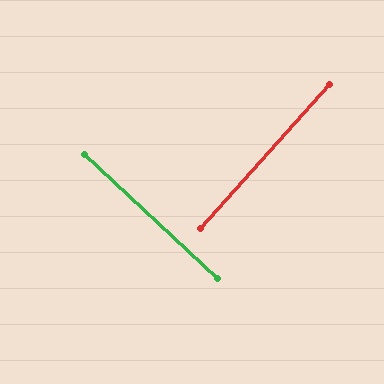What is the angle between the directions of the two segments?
Approximately 89 degrees.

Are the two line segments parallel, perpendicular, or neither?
Perpendicular — they meet at approximately 89°.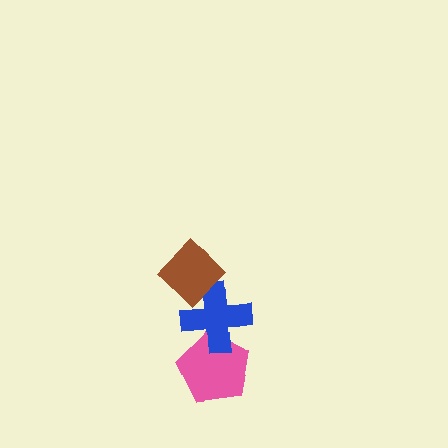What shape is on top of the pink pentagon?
The blue cross is on top of the pink pentagon.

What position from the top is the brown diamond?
The brown diamond is 1st from the top.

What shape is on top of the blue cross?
The brown diamond is on top of the blue cross.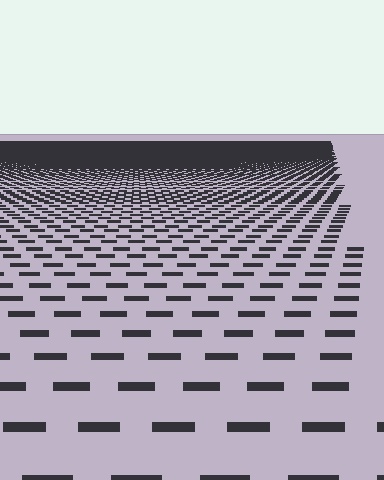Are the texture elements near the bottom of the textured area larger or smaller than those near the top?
Larger. Near the bottom, elements are closer to the viewer and appear at a bigger on-screen size.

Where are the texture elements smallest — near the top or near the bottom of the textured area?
Near the top.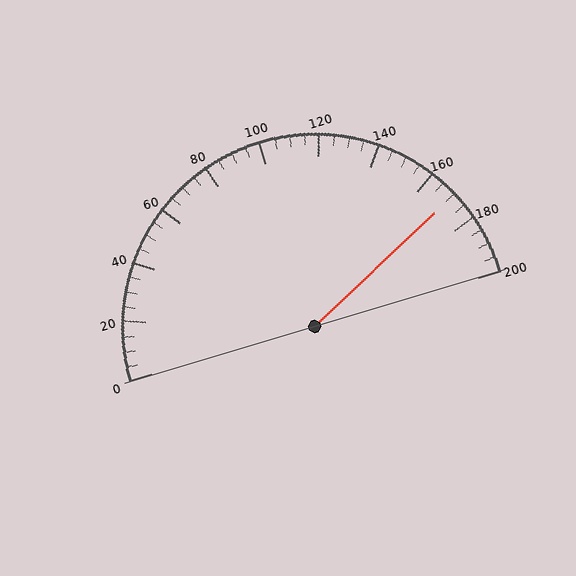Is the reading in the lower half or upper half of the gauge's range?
The reading is in the upper half of the range (0 to 200).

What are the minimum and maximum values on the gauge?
The gauge ranges from 0 to 200.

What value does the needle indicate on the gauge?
The needle indicates approximately 170.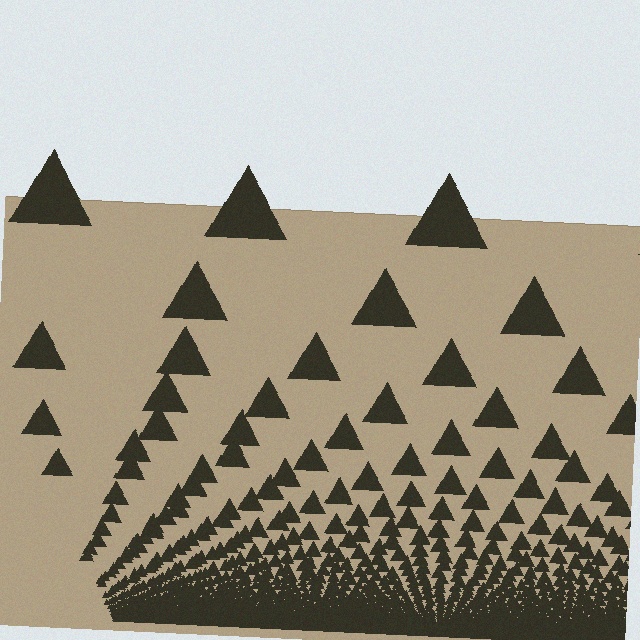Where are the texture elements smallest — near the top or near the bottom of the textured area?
Near the bottom.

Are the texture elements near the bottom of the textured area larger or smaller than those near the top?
Smaller. The gradient is inverted — elements near the bottom are smaller and denser.